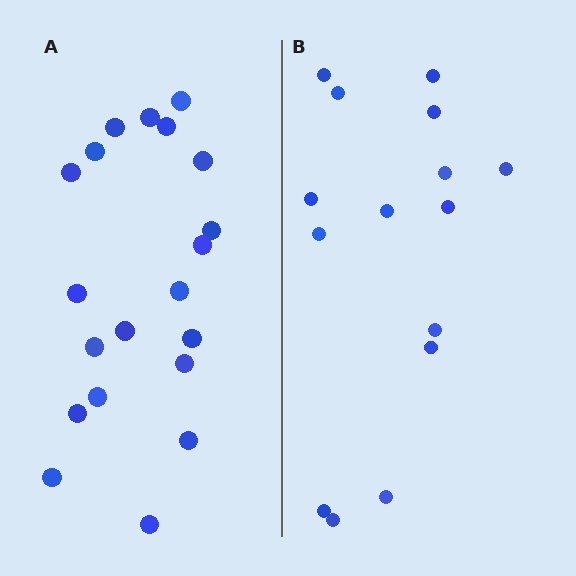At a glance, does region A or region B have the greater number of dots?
Region A (the left region) has more dots.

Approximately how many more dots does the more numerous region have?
Region A has about 5 more dots than region B.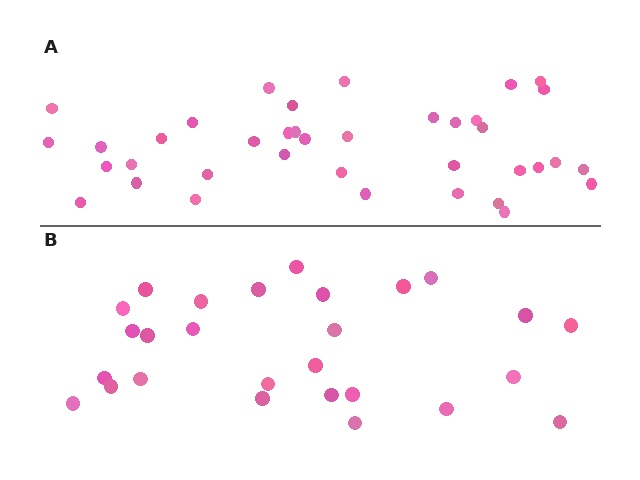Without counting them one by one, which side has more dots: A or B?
Region A (the top region) has more dots.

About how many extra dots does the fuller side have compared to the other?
Region A has roughly 12 or so more dots than region B.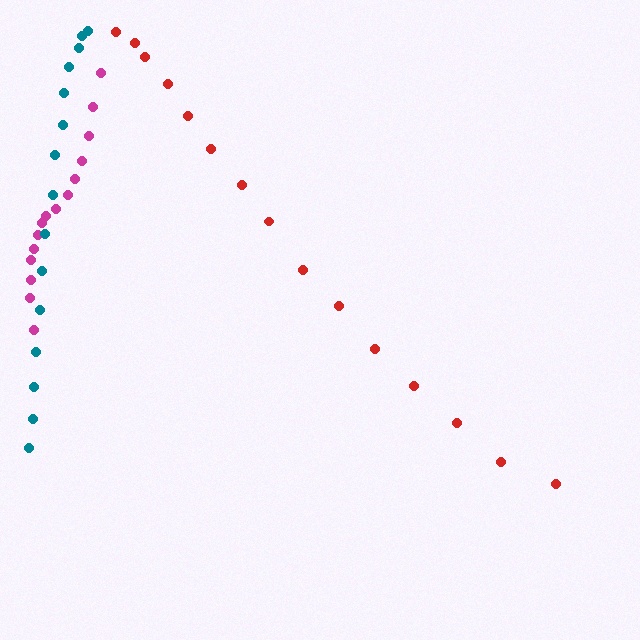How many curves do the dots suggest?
There are 3 distinct paths.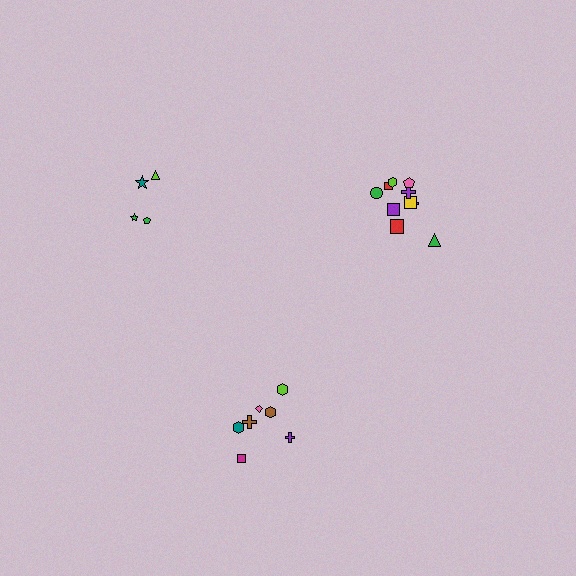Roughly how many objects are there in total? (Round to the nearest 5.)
Roughly 20 objects in total.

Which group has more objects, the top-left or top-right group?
The top-right group.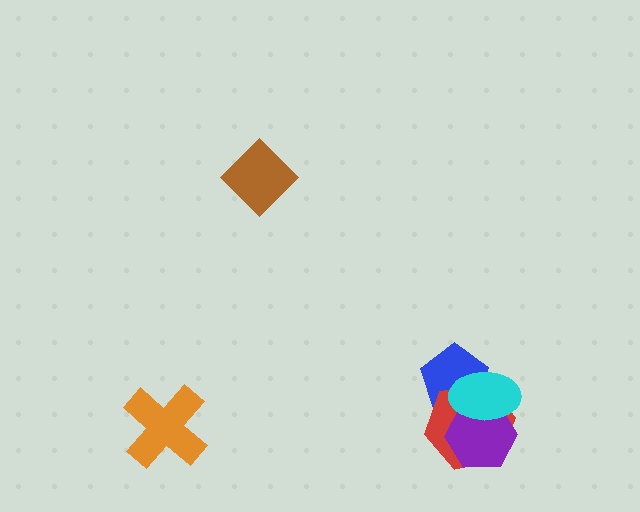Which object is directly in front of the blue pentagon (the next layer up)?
The red hexagon is directly in front of the blue pentagon.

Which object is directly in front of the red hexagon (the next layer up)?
The purple hexagon is directly in front of the red hexagon.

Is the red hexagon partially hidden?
Yes, it is partially covered by another shape.